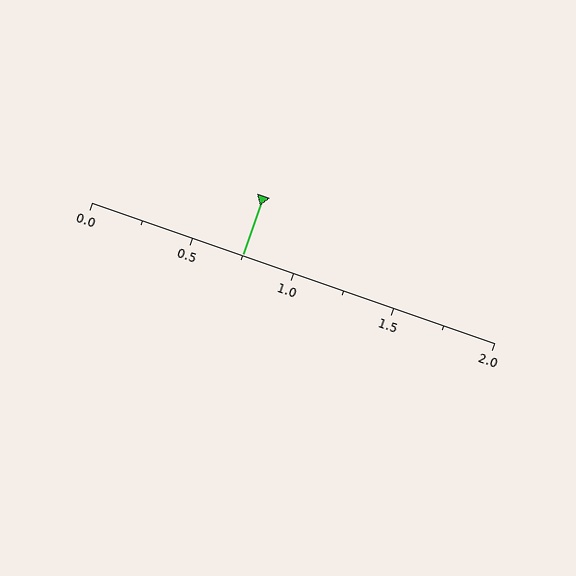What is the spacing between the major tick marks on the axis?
The major ticks are spaced 0.5 apart.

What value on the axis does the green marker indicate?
The marker indicates approximately 0.75.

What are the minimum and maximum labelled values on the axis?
The axis runs from 0.0 to 2.0.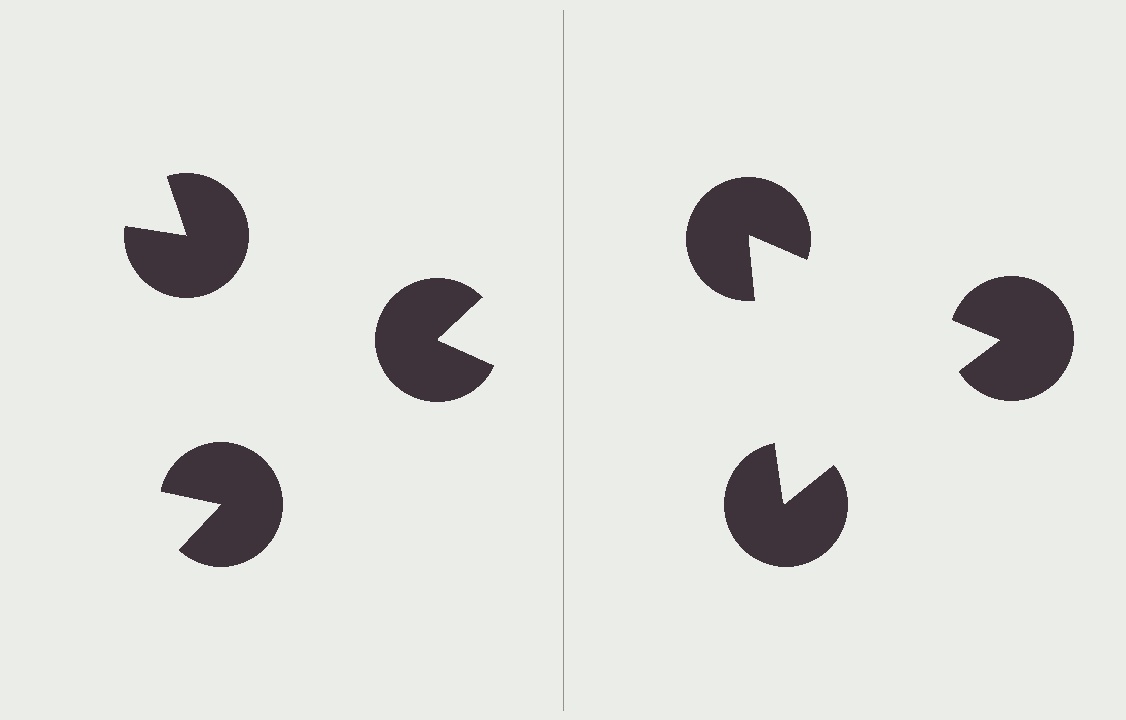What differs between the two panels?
The pac-man discs are positioned identically on both sides; only the wedge orientations differ. On the right they align to a triangle; on the left they are misaligned.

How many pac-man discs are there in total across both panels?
6 — 3 on each side.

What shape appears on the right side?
An illusory triangle.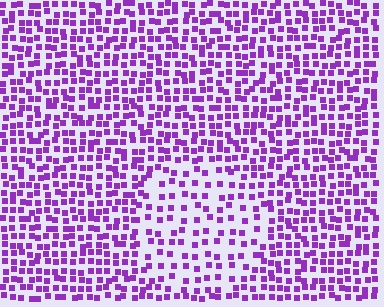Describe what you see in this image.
The image contains small purple elements arranged at two different densities. A circle-shaped region is visible where the elements are less densely packed than the surrounding area.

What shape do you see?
I see a circle.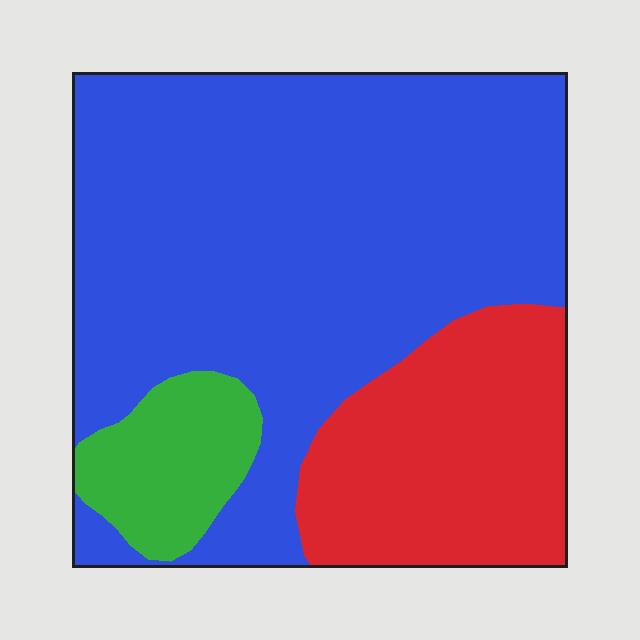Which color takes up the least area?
Green, at roughly 10%.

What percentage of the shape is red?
Red covers around 25% of the shape.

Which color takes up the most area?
Blue, at roughly 65%.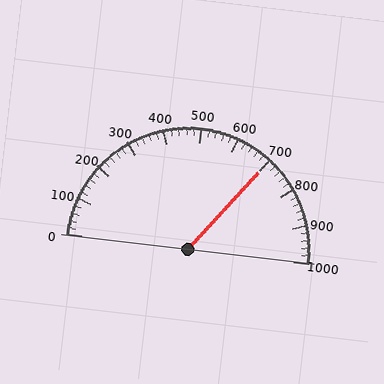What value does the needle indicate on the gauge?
The needle indicates approximately 700.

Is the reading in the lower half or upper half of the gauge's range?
The reading is in the upper half of the range (0 to 1000).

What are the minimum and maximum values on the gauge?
The gauge ranges from 0 to 1000.